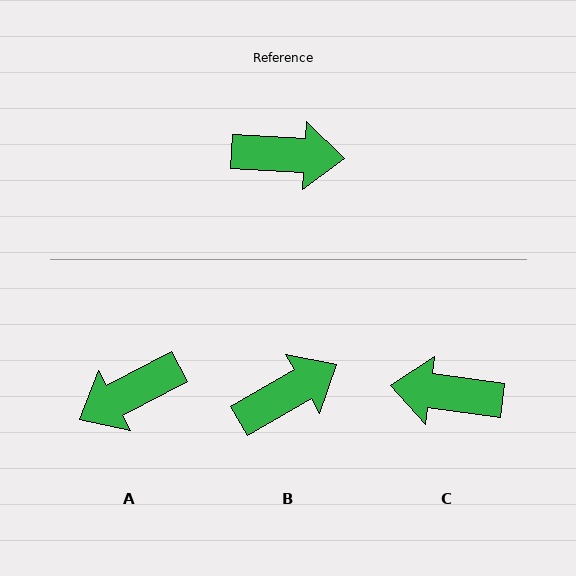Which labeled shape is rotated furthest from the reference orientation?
C, about 176 degrees away.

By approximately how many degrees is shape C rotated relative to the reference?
Approximately 176 degrees counter-clockwise.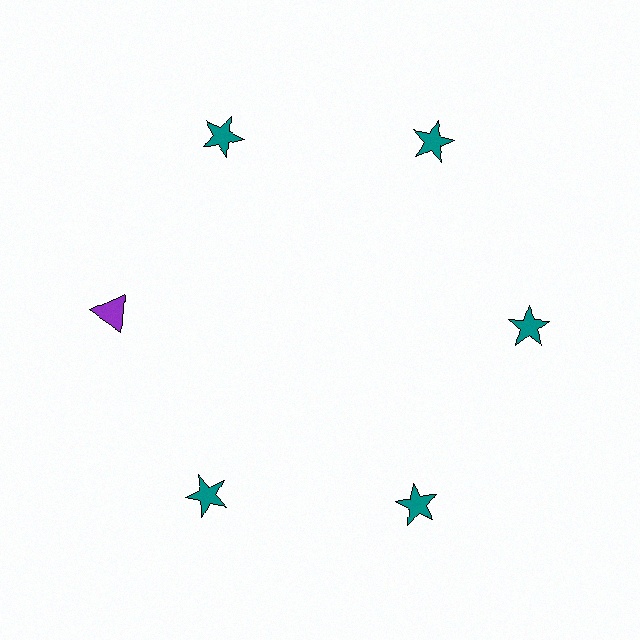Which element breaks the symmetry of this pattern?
The purple triangle at roughly the 9 o'clock position breaks the symmetry. All other shapes are teal stars.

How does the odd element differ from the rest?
It differs in both color (purple instead of teal) and shape (triangle instead of star).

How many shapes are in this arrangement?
There are 6 shapes arranged in a ring pattern.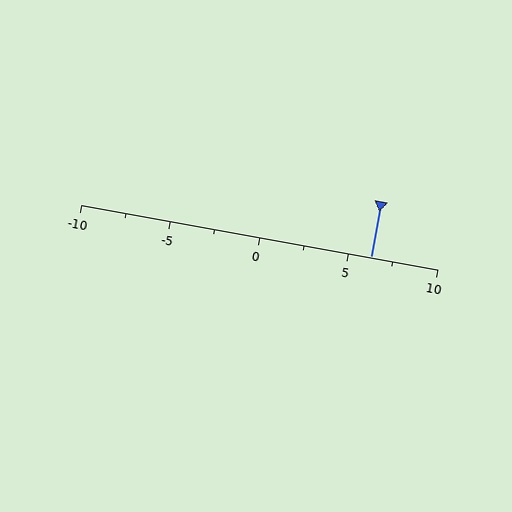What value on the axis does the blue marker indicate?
The marker indicates approximately 6.2.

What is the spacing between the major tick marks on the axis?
The major ticks are spaced 5 apart.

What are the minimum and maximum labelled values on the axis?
The axis runs from -10 to 10.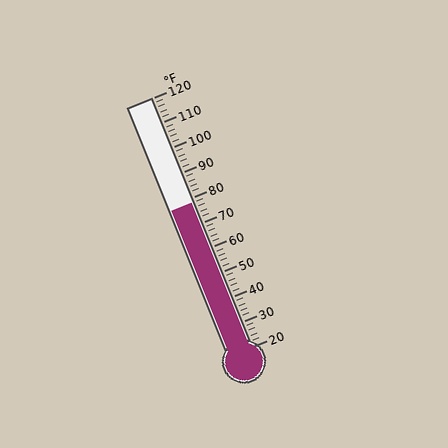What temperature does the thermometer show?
The thermometer shows approximately 78°F.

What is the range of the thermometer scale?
The thermometer scale ranges from 20°F to 120°F.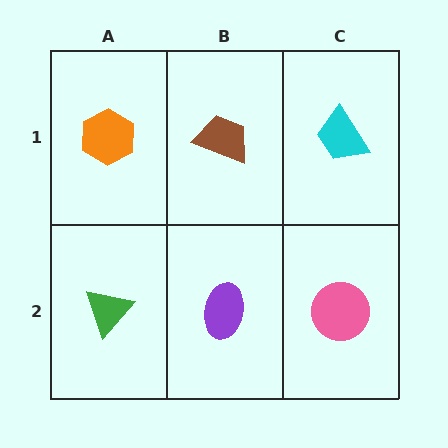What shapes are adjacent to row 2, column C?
A cyan trapezoid (row 1, column C), a purple ellipse (row 2, column B).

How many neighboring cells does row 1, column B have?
3.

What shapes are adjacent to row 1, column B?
A purple ellipse (row 2, column B), an orange hexagon (row 1, column A), a cyan trapezoid (row 1, column C).